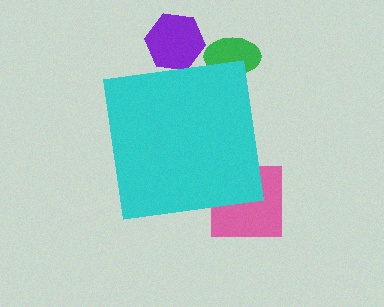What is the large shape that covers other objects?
A cyan square.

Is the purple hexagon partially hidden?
Yes, the purple hexagon is partially hidden behind the cyan square.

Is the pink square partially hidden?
Yes, the pink square is partially hidden behind the cyan square.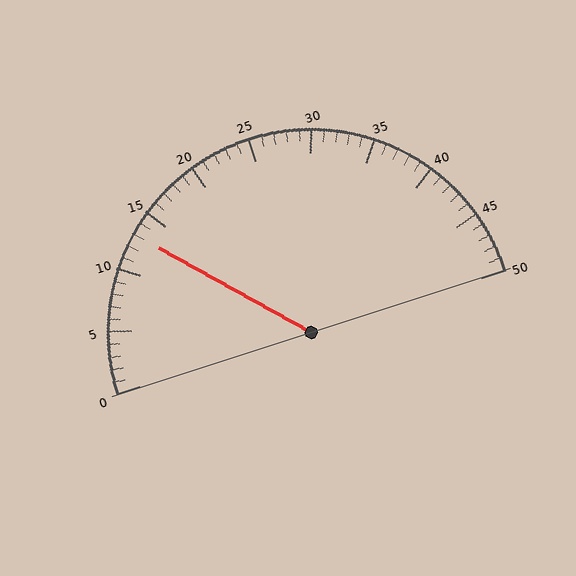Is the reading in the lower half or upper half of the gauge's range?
The reading is in the lower half of the range (0 to 50).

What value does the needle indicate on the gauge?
The needle indicates approximately 13.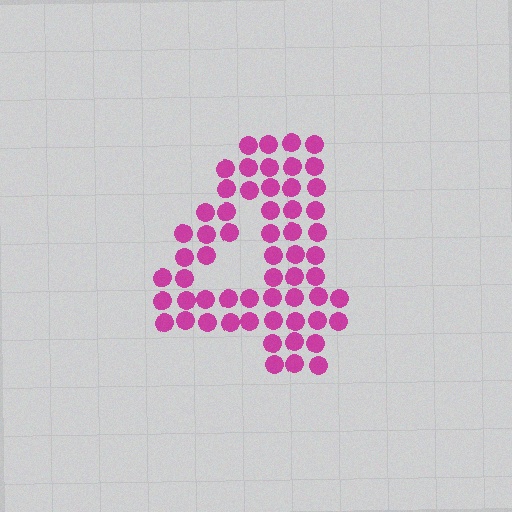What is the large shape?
The large shape is the digit 4.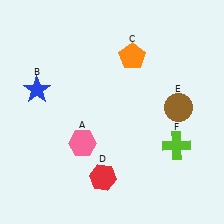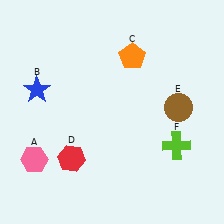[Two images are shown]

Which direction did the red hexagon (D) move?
The red hexagon (D) moved left.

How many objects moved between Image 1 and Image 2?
2 objects moved between the two images.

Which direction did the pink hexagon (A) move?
The pink hexagon (A) moved left.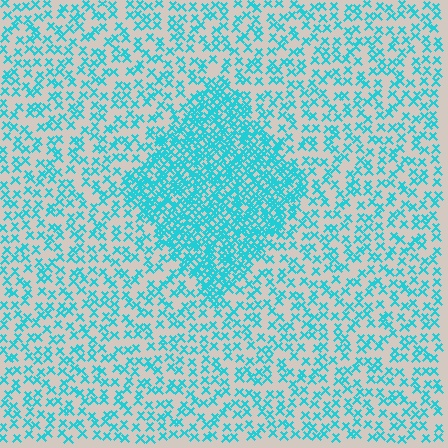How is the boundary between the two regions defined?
The boundary is defined by a change in element density (approximately 2.5x ratio). All elements are the same color, size, and shape.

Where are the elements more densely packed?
The elements are more densely packed inside the diamond boundary.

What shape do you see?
I see a diamond.